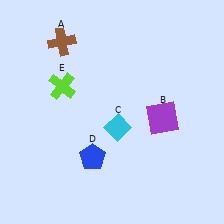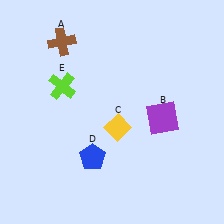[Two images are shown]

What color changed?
The diamond (C) changed from cyan in Image 1 to yellow in Image 2.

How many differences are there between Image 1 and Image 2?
There is 1 difference between the two images.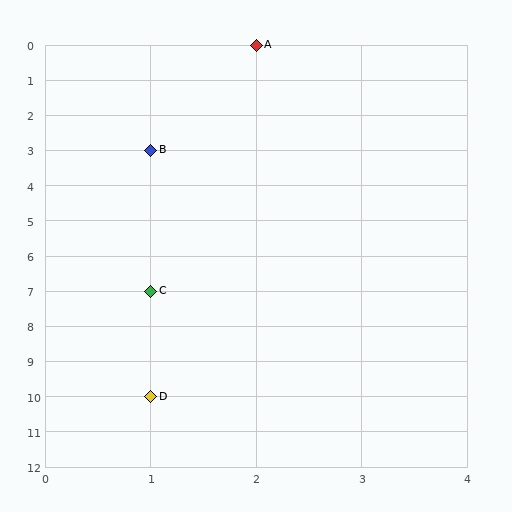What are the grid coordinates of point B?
Point B is at grid coordinates (1, 3).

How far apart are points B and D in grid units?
Points B and D are 7 rows apart.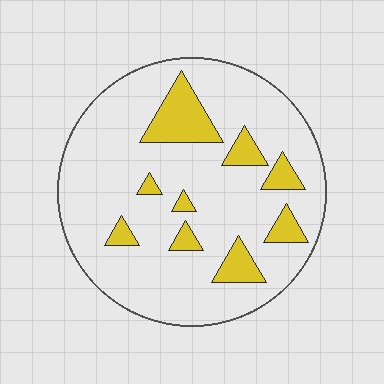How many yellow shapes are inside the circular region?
9.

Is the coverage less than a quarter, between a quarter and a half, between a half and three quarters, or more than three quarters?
Less than a quarter.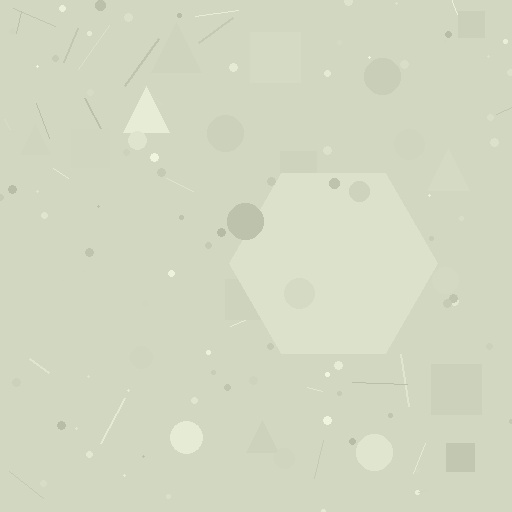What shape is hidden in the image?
A hexagon is hidden in the image.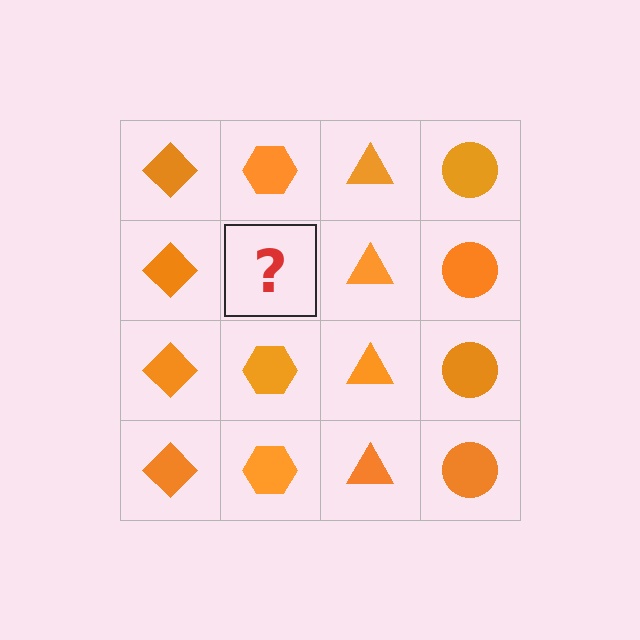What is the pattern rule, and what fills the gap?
The rule is that each column has a consistent shape. The gap should be filled with an orange hexagon.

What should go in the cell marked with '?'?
The missing cell should contain an orange hexagon.